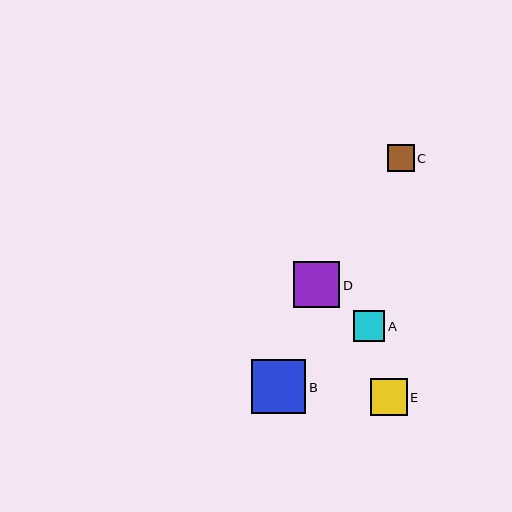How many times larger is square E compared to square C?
Square E is approximately 1.4 times the size of square C.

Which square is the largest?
Square B is the largest with a size of approximately 54 pixels.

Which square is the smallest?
Square C is the smallest with a size of approximately 27 pixels.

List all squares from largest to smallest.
From largest to smallest: B, D, E, A, C.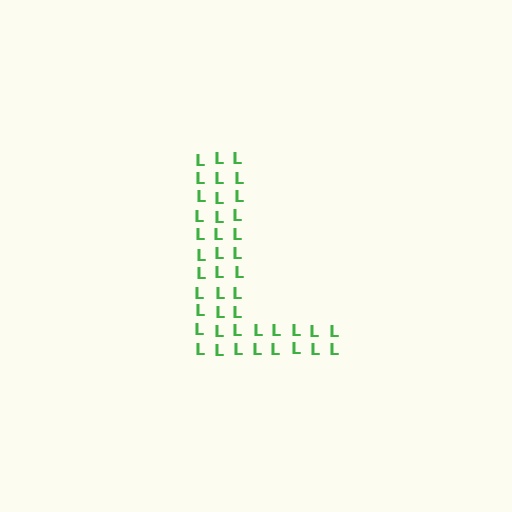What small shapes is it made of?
It is made of small letter L's.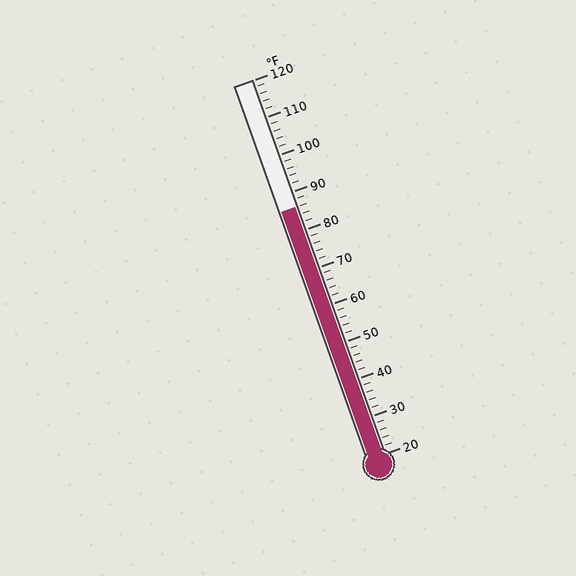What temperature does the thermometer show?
The thermometer shows approximately 86°F.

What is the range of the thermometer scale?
The thermometer scale ranges from 20°F to 120°F.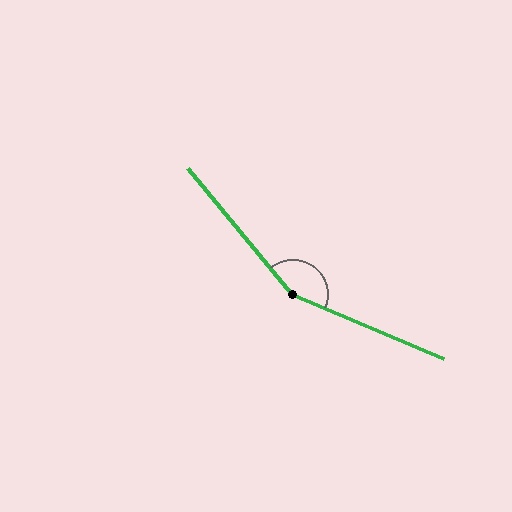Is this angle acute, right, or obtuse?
It is obtuse.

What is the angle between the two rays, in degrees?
Approximately 153 degrees.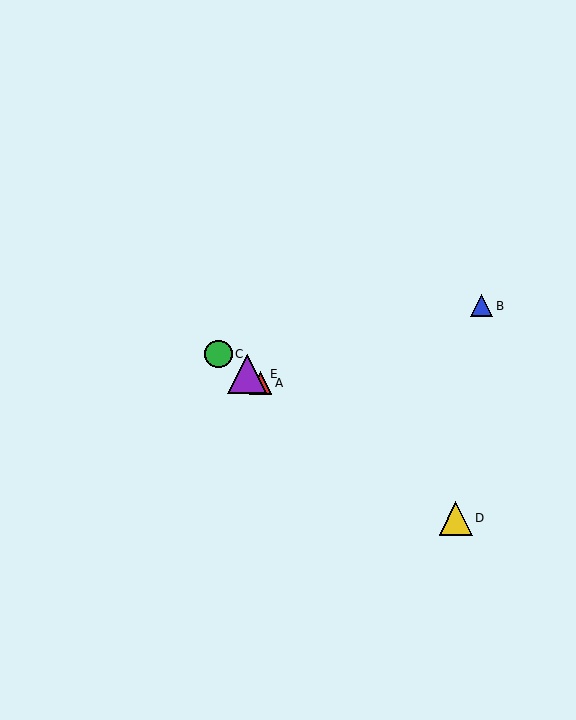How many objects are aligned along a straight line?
4 objects (A, C, D, E) are aligned along a straight line.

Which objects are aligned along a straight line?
Objects A, C, D, E are aligned along a straight line.